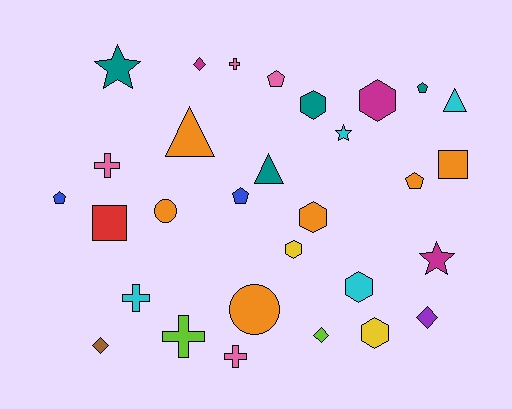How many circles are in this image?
There are 2 circles.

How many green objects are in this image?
There are no green objects.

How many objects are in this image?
There are 30 objects.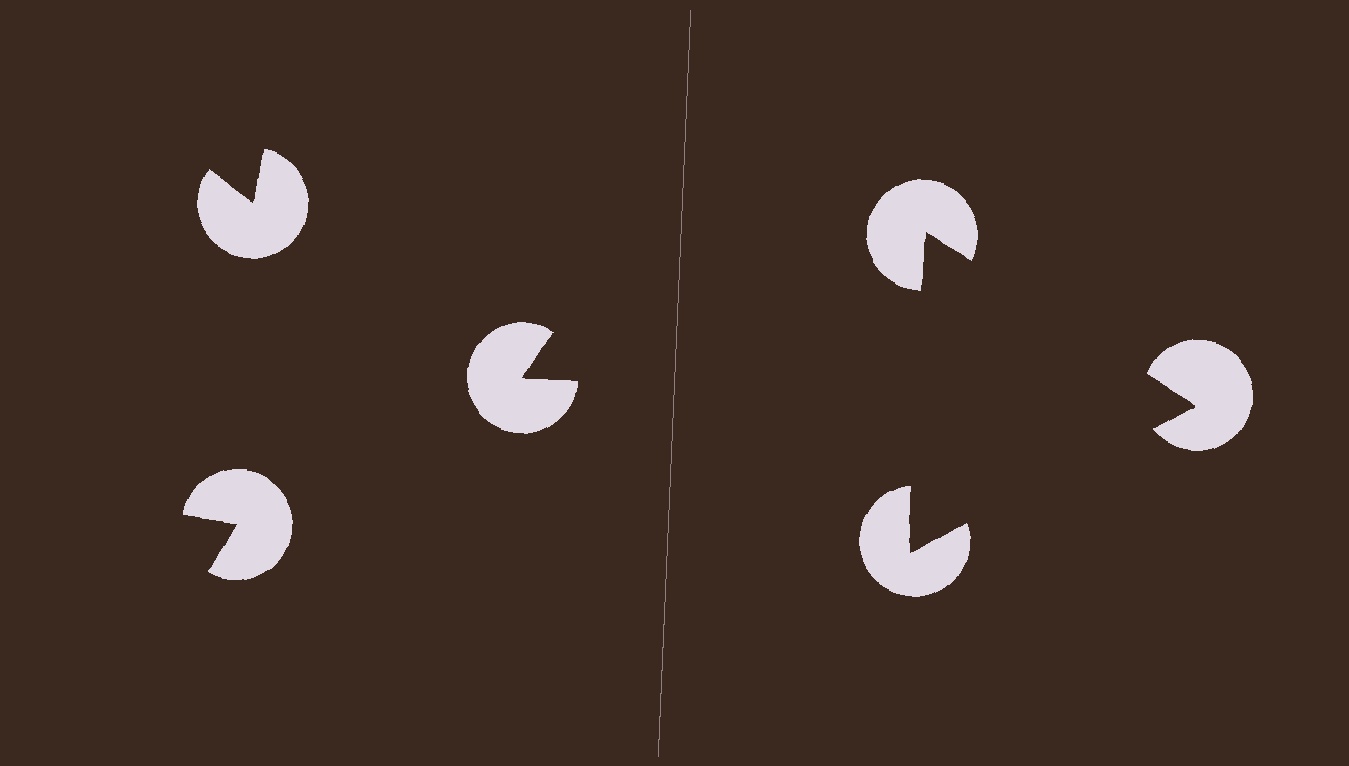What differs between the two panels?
The pac-man discs are positioned identically on both sides; only the wedge orientations differ. On the right they align to a triangle; on the left they are misaligned.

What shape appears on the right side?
An illusory triangle.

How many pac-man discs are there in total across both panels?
6 — 3 on each side.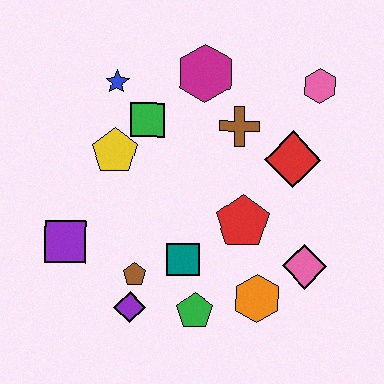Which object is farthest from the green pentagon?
The pink hexagon is farthest from the green pentagon.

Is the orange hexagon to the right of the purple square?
Yes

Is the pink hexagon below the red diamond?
No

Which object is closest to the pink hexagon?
The red diamond is closest to the pink hexagon.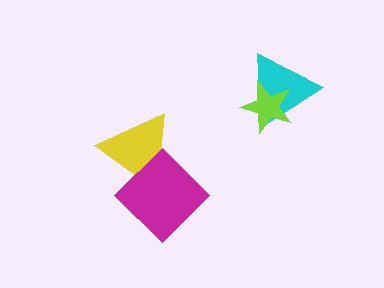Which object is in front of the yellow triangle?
The magenta diamond is in front of the yellow triangle.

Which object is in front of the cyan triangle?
The lime star is in front of the cyan triangle.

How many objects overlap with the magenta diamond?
1 object overlaps with the magenta diamond.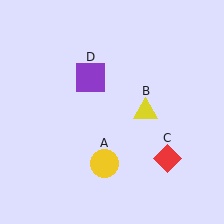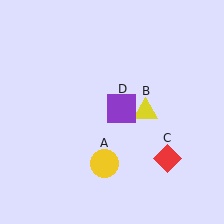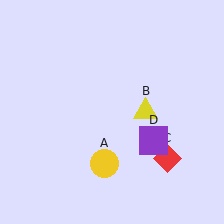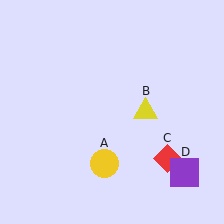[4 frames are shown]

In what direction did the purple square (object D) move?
The purple square (object D) moved down and to the right.